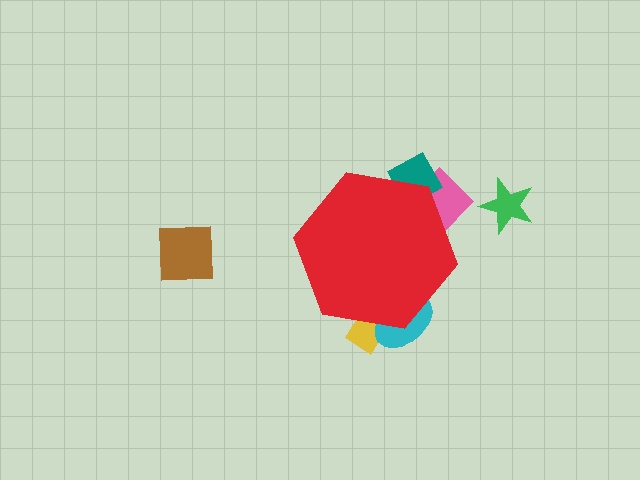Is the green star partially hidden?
No, the green star is fully visible.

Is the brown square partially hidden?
No, the brown square is fully visible.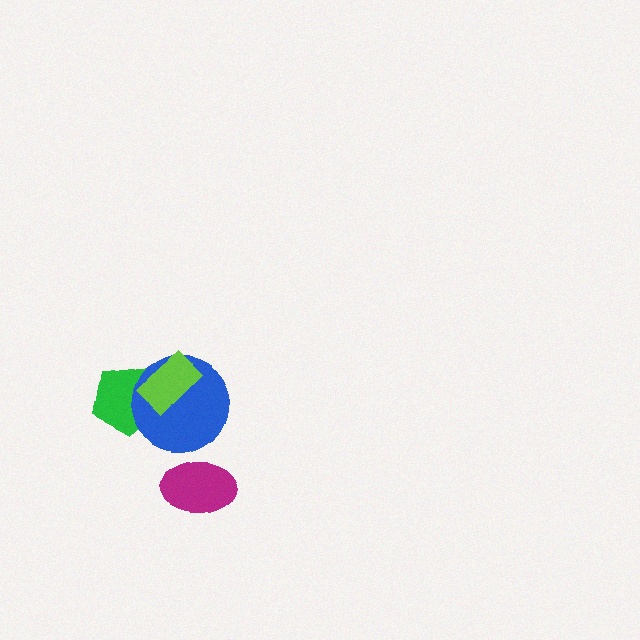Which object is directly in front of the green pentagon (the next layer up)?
The blue circle is directly in front of the green pentagon.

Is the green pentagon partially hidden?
Yes, it is partially covered by another shape.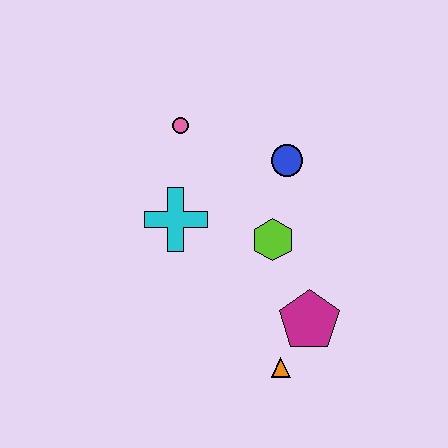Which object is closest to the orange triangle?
The magenta pentagon is closest to the orange triangle.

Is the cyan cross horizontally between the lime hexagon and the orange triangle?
No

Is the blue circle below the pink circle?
Yes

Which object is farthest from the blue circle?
The orange triangle is farthest from the blue circle.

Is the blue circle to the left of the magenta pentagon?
Yes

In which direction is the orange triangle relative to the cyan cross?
The orange triangle is below the cyan cross.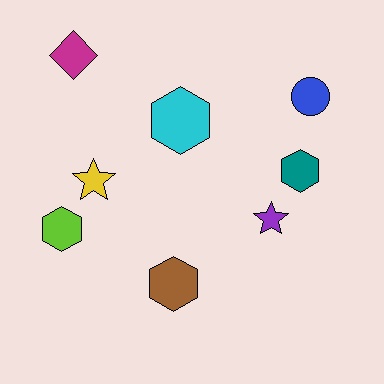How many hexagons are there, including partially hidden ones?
There are 4 hexagons.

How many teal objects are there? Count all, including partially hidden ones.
There is 1 teal object.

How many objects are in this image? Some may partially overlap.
There are 8 objects.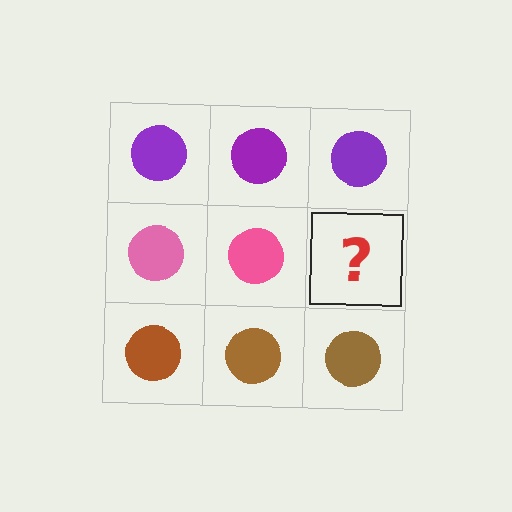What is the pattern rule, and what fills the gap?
The rule is that each row has a consistent color. The gap should be filled with a pink circle.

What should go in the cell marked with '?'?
The missing cell should contain a pink circle.